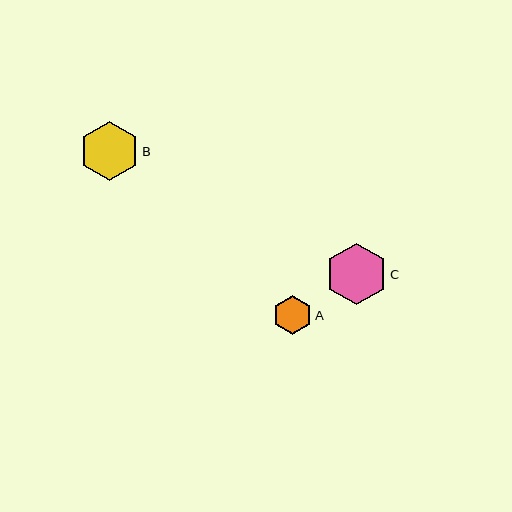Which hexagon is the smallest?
Hexagon A is the smallest with a size of approximately 39 pixels.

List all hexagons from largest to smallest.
From largest to smallest: C, B, A.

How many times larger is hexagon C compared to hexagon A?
Hexagon C is approximately 1.6 times the size of hexagon A.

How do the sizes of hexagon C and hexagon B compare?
Hexagon C and hexagon B are approximately the same size.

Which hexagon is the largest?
Hexagon C is the largest with a size of approximately 61 pixels.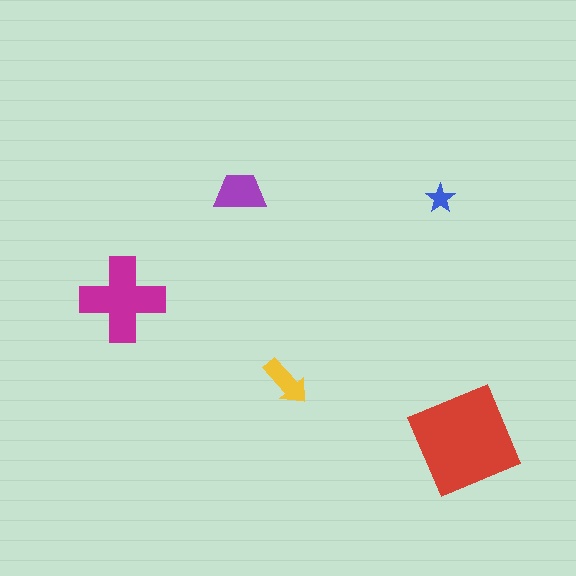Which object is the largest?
The red square.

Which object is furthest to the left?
The magenta cross is leftmost.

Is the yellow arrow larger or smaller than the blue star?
Larger.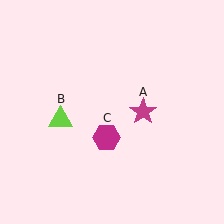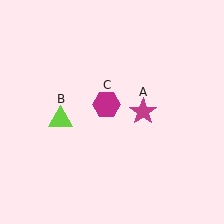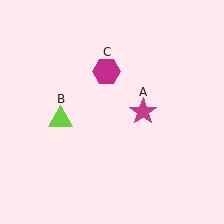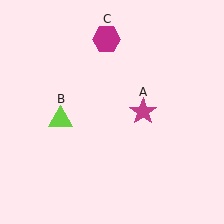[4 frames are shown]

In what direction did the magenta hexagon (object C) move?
The magenta hexagon (object C) moved up.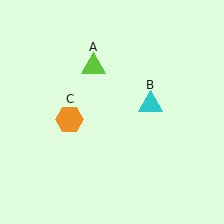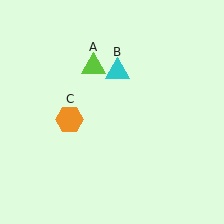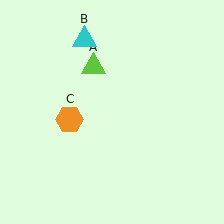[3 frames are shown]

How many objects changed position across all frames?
1 object changed position: cyan triangle (object B).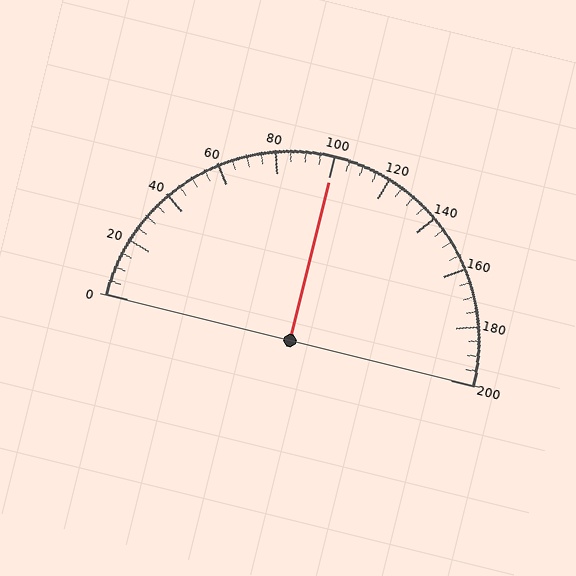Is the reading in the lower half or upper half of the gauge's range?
The reading is in the upper half of the range (0 to 200).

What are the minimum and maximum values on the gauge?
The gauge ranges from 0 to 200.